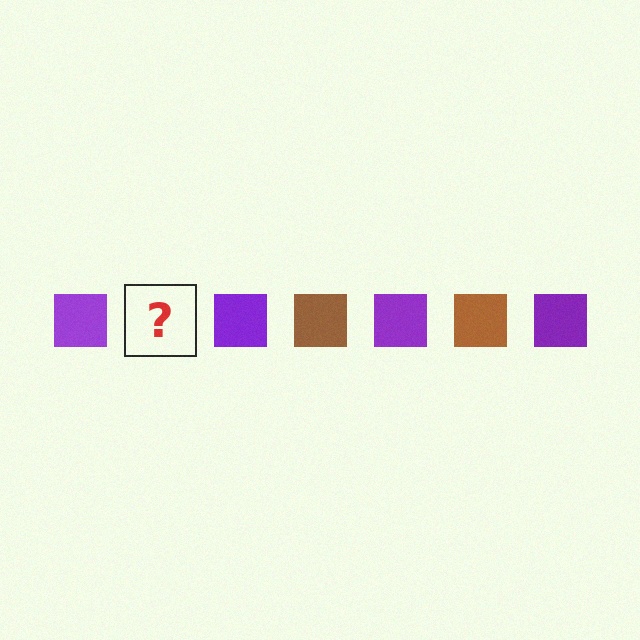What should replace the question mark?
The question mark should be replaced with a brown square.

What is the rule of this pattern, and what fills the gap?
The rule is that the pattern cycles through purple, brown squares. The gap should be filled with a brown square.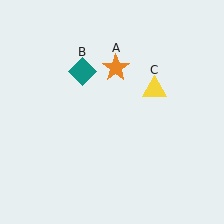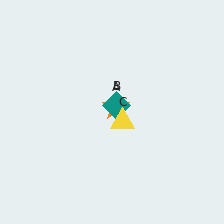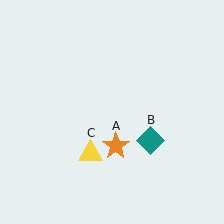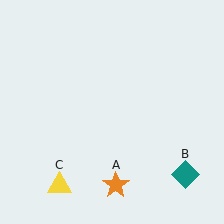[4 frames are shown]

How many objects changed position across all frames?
3 objects changed position: orange star (object A), teal diamond (object B), yellow triangle (object C).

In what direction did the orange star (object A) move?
The orange star (object A) moved down.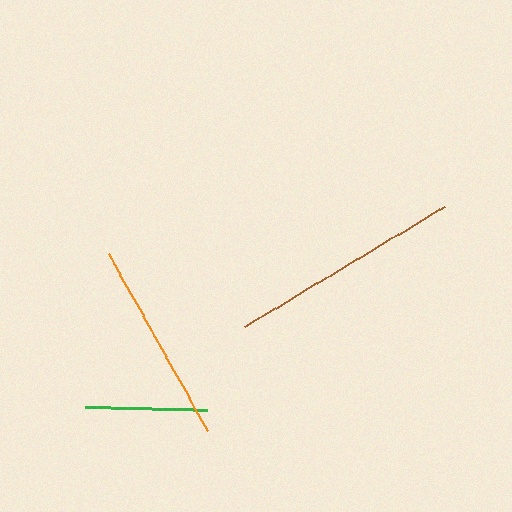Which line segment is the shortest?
The green line is the shortest at approximately 122 pixels.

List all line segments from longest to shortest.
From longest to shortest: brown, orange, green.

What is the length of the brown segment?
The brown segment is approximately 234 pixels long.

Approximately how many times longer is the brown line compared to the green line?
The brown line is approximately 1.9 times the length of the green line.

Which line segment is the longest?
The brown line is the longest at approximately 234 pixels.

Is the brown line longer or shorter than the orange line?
The brown line is longer than the orange line.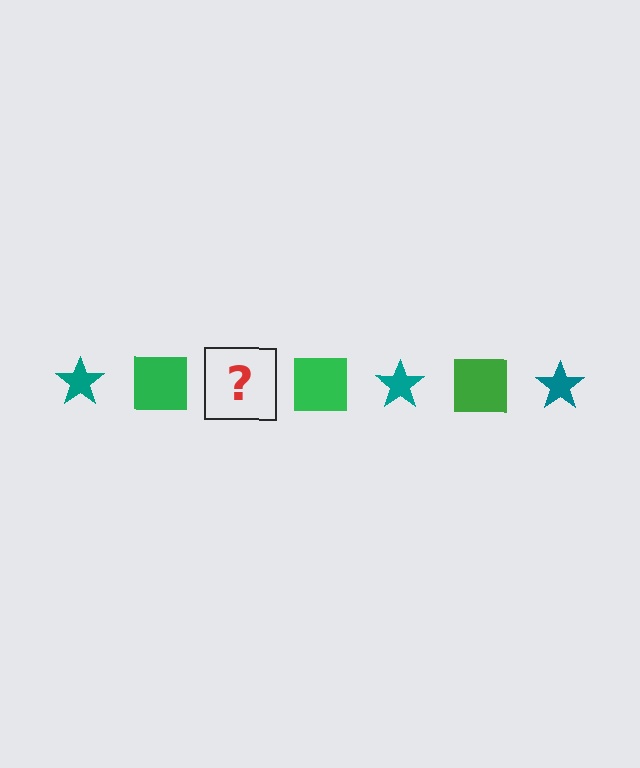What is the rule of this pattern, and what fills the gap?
The rule is that the pattern alternates between teal star and green square. The gap should be filled with a teal star.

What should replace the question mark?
The question mark should be replaced with a teal star.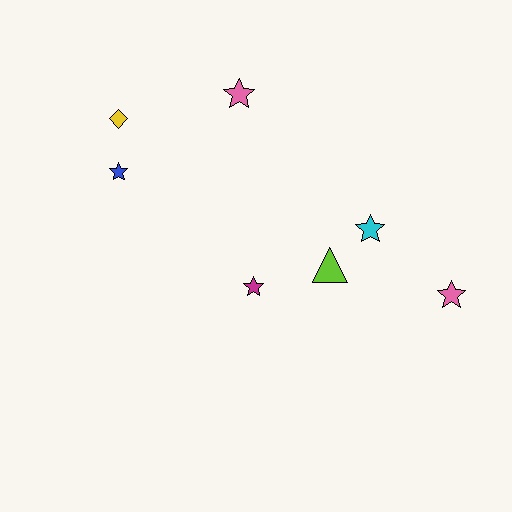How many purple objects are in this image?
There are no purple objects.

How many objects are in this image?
There are 7 objects.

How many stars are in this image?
There are 5 stars.